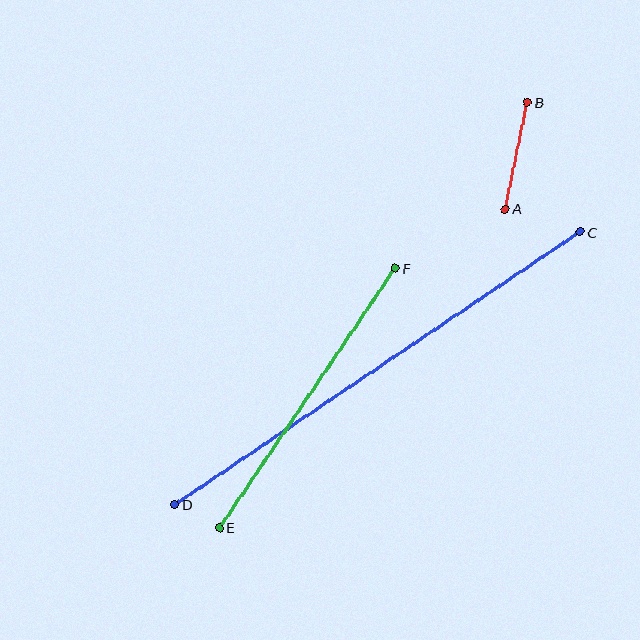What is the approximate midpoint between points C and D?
The midpoint is at approximately (378, 368) pixels.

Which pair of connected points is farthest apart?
Points C and D are farthest apart.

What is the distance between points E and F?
The distance is approximately 313 pixels.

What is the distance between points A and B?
The distance is approximately 109 pixels.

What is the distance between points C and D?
The distance is approximately 489 pixels.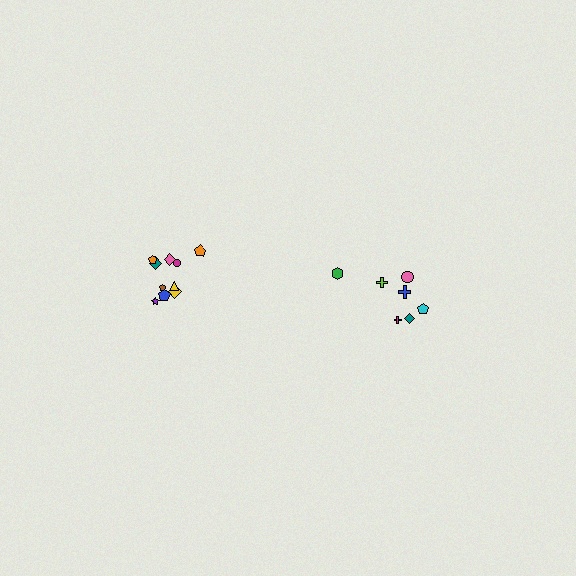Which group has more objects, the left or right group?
The left group.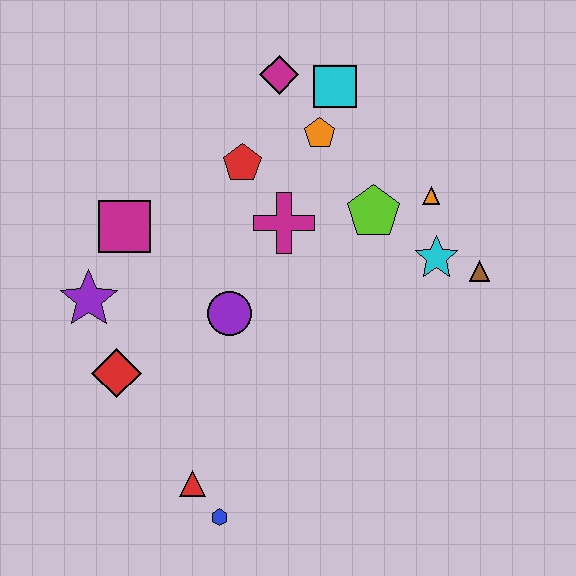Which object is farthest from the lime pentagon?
The blue hexagon is farthest from the lime pentagon.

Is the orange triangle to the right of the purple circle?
Yes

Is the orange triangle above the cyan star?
Yes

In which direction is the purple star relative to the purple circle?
The purple star is to the left of the purple circle.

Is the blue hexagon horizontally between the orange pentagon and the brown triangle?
No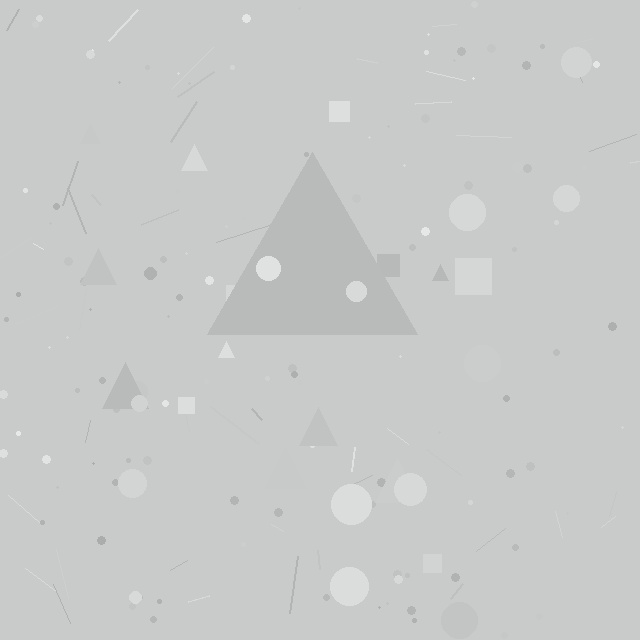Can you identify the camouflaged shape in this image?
The camouflaged shape is a triangle.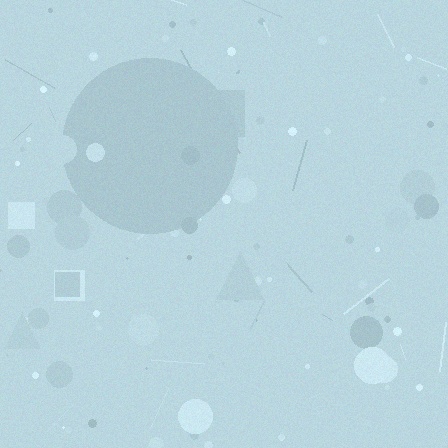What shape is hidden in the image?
A circle is hidden in the image.